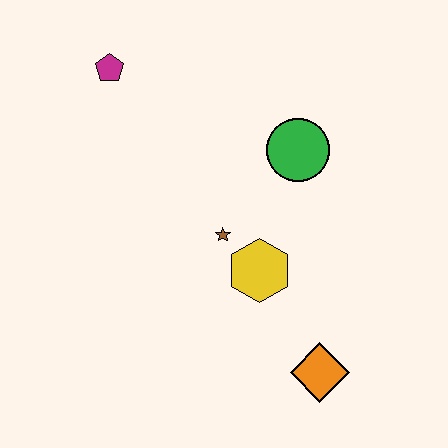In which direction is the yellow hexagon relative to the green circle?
The yellow hexagon is below the green circle.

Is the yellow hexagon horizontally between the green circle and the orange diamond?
No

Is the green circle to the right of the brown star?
Yes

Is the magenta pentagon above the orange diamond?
Yes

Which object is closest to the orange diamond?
The yellow hexagon is closest to the orange diamond.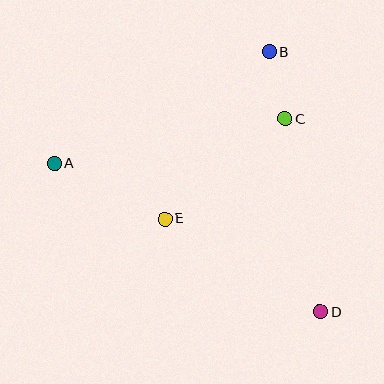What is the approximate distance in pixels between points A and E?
The distance between A and E is approximately 123 pixels.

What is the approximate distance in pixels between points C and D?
The distance between C and D is approximately 197 pixels.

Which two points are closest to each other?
Points B and C are closest to each other.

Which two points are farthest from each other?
Points A and D are farthest from each other.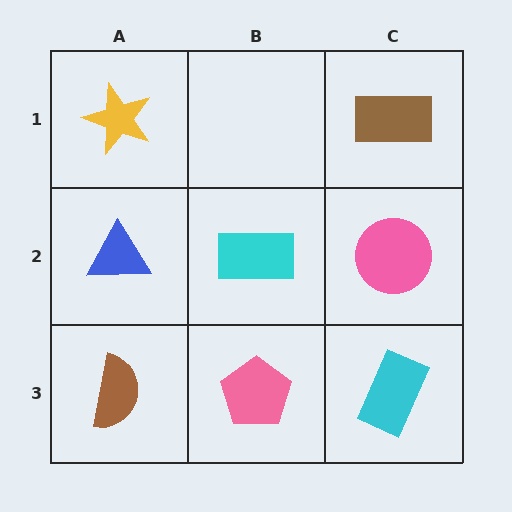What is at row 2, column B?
A cyan rectangle.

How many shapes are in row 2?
3 shapes.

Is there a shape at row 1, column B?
No, that cell is empty.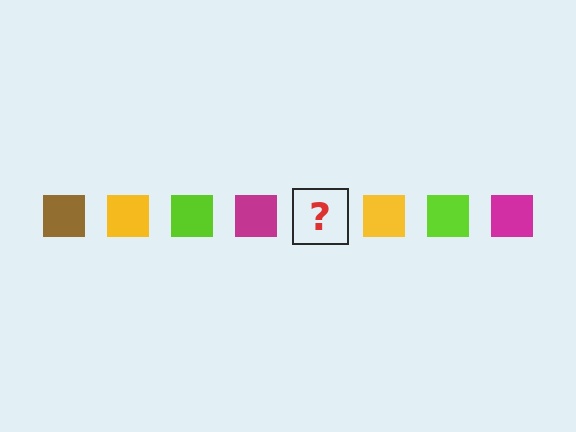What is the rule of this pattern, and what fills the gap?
The rule is that the pattern cycles through brown, yellow, lime, magenta squares. The gap should be filled with a brown square.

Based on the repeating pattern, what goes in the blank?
The blank should be a brown square.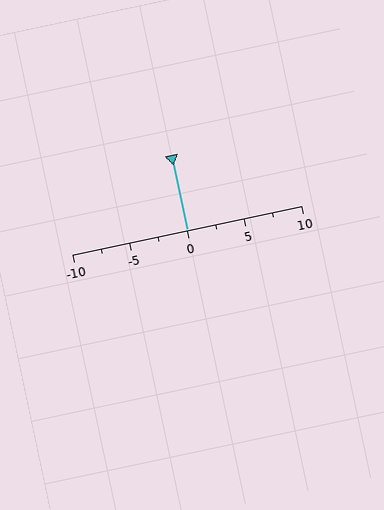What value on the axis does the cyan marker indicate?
The marker indicates approximately 0.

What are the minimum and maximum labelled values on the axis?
The axis runs from -10 to 10.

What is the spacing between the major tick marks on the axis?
The major ticks are spaced 5 apart.